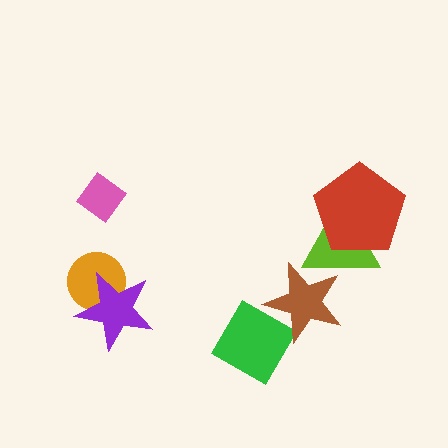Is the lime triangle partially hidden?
Yes, it is partially covered by another shape.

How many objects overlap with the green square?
1 object overlaps with the green square.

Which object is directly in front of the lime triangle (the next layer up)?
The brown star is directly in front of the lime triangle.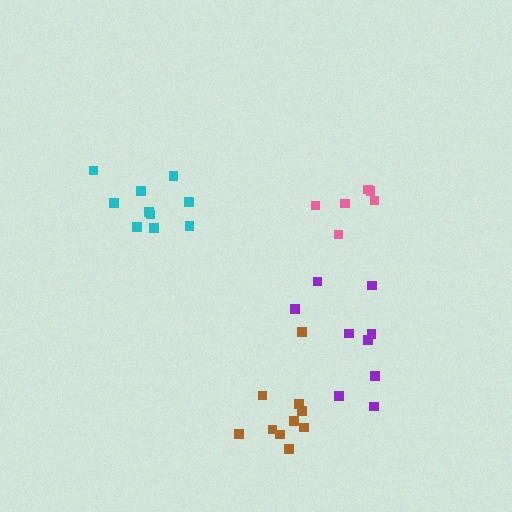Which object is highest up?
The pink cluster is topmost.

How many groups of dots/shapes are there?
There are 4 groups.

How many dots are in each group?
Group 1: 10 dots, Group 2: 6 dots, Group 3: 10 dots, Group 4: 9 dots (35 total).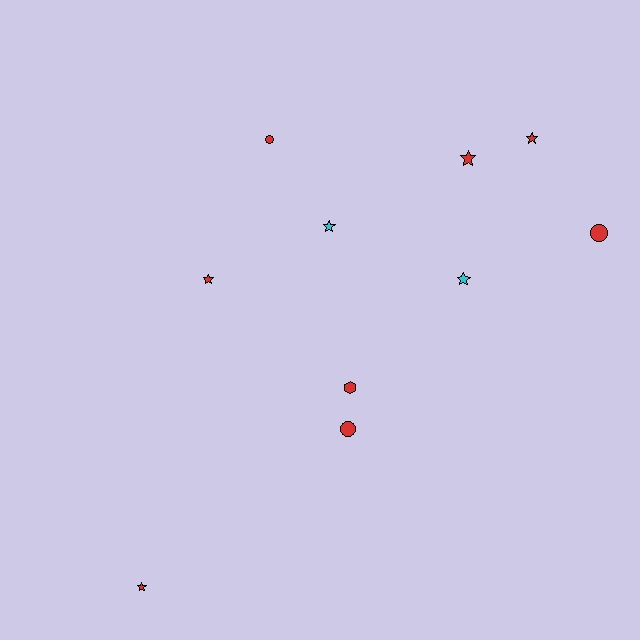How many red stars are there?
There are 4 red stars.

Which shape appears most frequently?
Star, with 6 objects.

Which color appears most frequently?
Red, with 8 objects.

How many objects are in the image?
There are 10 objects.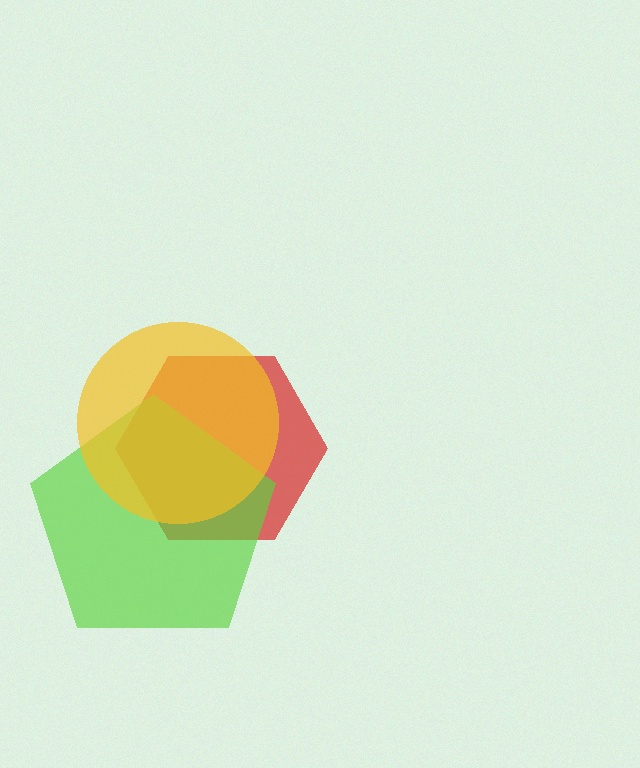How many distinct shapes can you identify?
There are 3 distinct shapes: a red hexagon, a lime pentagon, a yellow circle.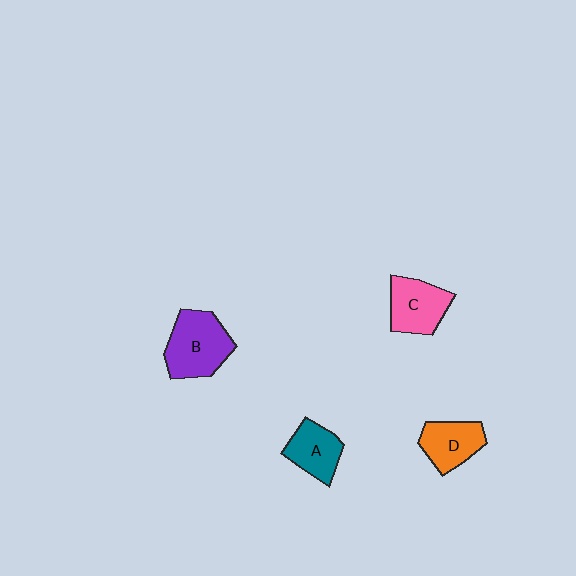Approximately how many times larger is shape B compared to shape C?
Approximately 1.2 times.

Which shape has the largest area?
Shape B (purple).